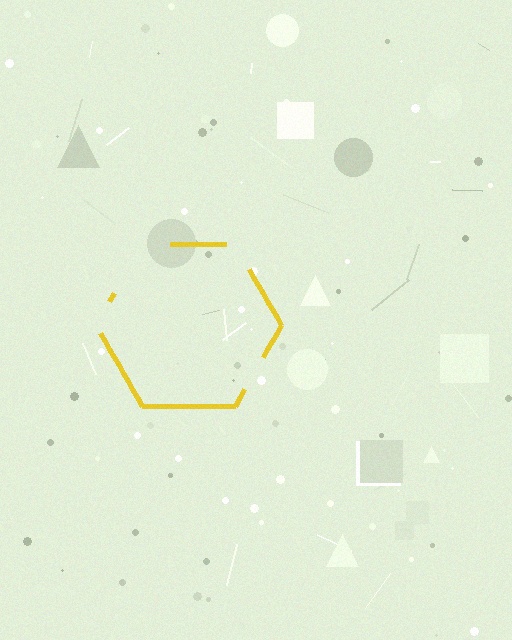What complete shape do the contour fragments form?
The contour fragments form a hexagon.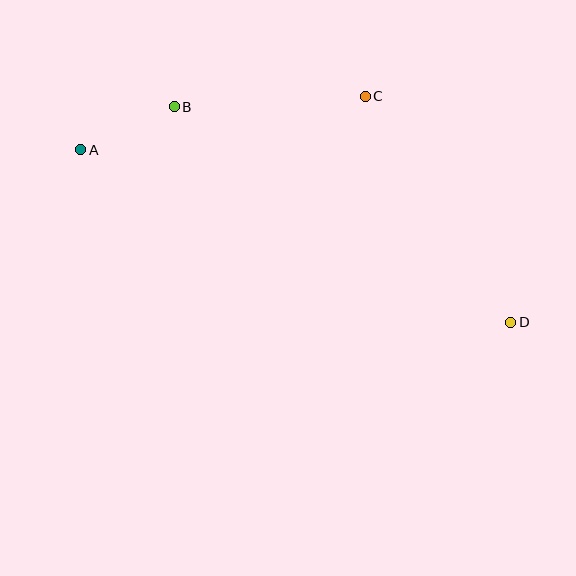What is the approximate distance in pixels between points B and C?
The distance between B and C is approximately 191 pixels.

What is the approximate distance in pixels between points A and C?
The distance between A and C is approximately 289 pixels.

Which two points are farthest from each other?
Points A and D are farthest from each other.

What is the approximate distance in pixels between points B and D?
The distance between B and D is approximately 399 pixels.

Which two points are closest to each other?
Points A and B are closest to each other.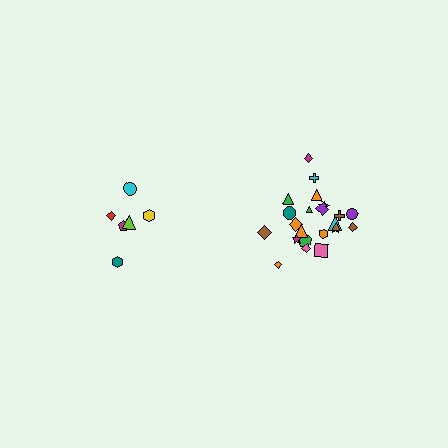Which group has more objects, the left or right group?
The right group.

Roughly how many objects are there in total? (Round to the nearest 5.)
Roughly 30 objects in total.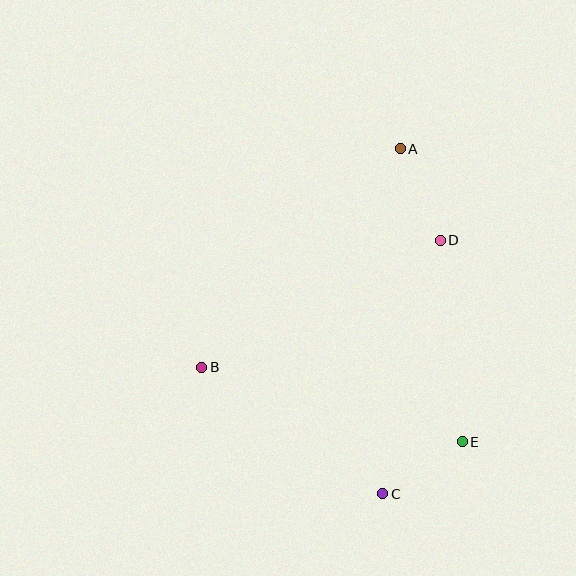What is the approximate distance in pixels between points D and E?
The distance between D and E is approximately 203 pixels.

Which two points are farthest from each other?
Points A and C are farthest from each other.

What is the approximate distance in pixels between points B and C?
The distance between B and C is approximately 221 pixels.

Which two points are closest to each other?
Points C and E are closest to each other.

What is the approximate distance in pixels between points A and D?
The distance between A and D is approximately 100 pixels.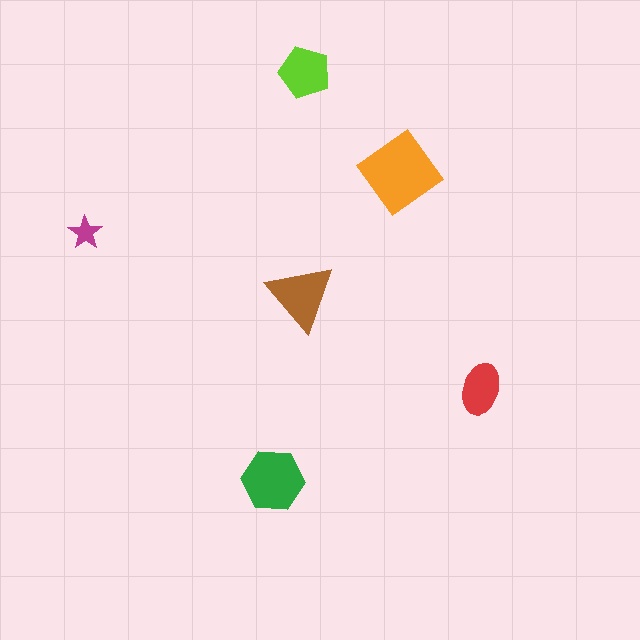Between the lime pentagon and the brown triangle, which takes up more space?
The brown triangle.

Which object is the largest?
The orange diamond.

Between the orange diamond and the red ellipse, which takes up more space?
The orange diamond.